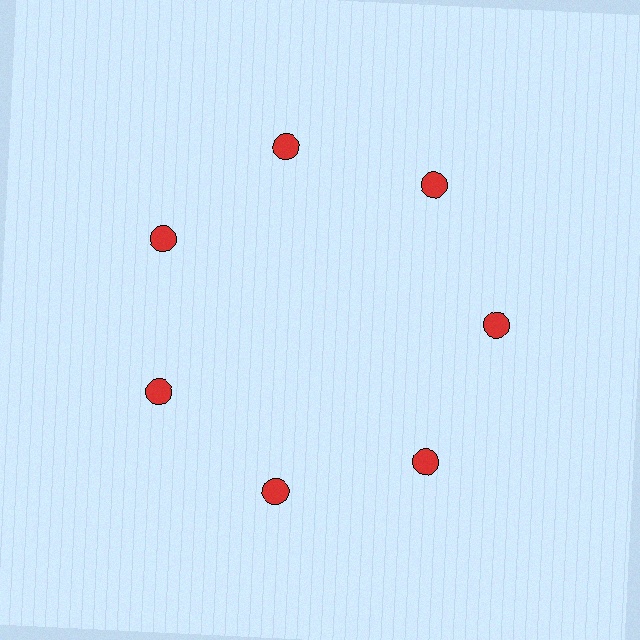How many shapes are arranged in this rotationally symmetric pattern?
There are 7 shapes, arranged in 7 groups of 1.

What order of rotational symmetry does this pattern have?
This pattern has 7-fold rotational symmetry.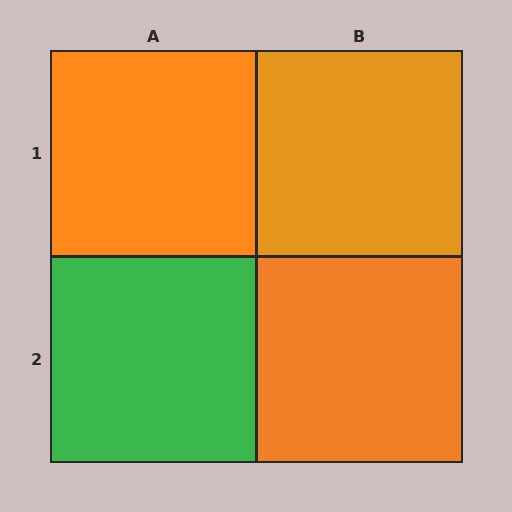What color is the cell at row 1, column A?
Orange.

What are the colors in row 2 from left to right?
Green, orange.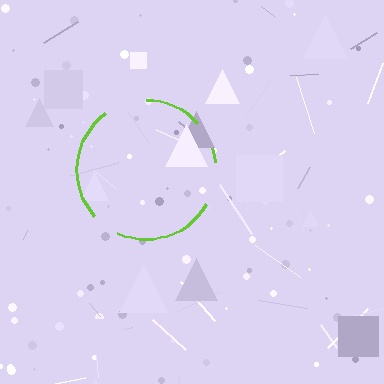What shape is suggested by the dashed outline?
The dashed outline suggests a circle.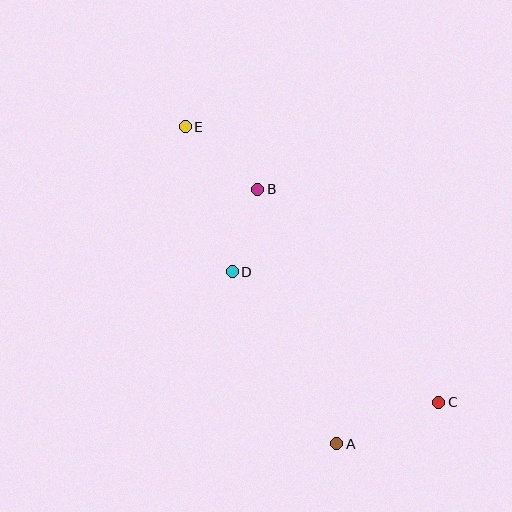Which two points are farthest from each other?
Points C and E are farthest from each other.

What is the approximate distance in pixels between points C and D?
The distance between C and D is approximately 244 pixels.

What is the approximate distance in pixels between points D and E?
The distance between D and E is approximately 153 pixels.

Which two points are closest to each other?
Points B and D are closest to each other.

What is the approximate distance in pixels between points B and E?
The distance between B and E is approximately 96 pixels.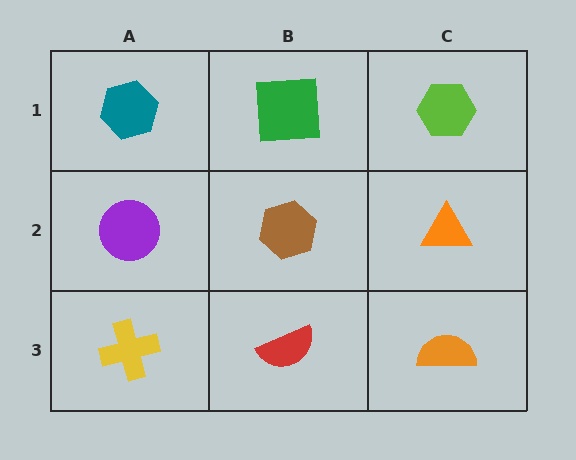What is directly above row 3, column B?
A brown hexagon.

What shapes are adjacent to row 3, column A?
A purple circle (row 2, column A), a red semicircle (row 3, column B).